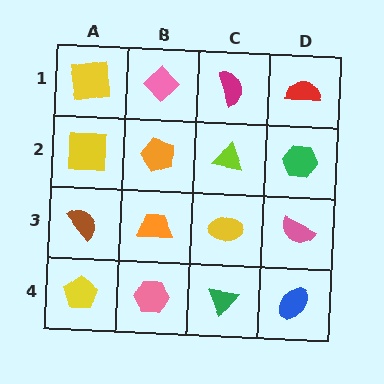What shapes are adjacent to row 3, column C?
A lime triangle (row 2, column C), a green triangle (row 4, column C), an orange trapezoid (row 3, column B), a pink semicircle (row 3, column D).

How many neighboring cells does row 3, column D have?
3.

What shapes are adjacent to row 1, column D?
A green hexagon (row 2, column D), a magenta semicircle (row 1, column C).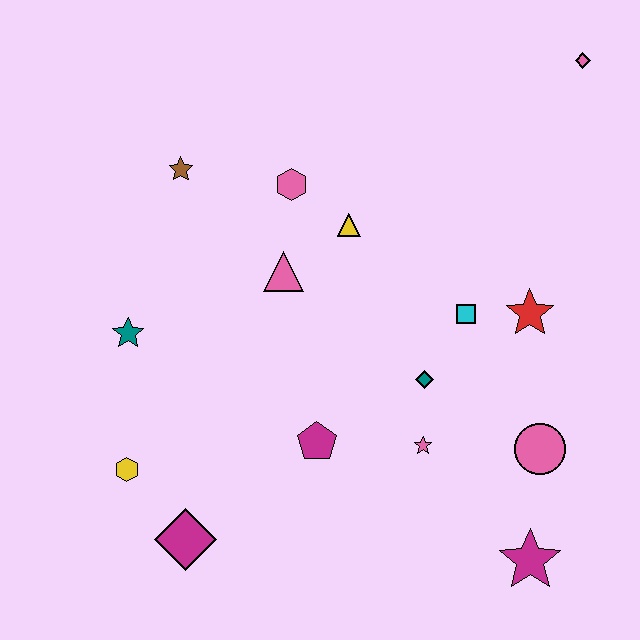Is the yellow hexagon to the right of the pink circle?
No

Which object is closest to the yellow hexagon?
The magenta diamond is closest to the yellow hexagon.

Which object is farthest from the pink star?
The pink diamond is farthest from the pink star.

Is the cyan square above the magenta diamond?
Yes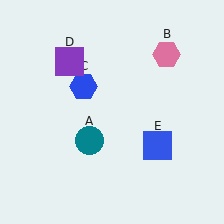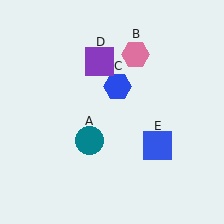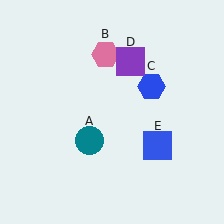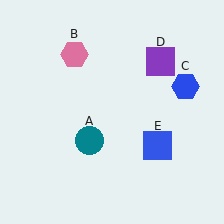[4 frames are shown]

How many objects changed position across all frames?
3 objects changed position: pink hexagon (object B), blue hexagon (object C), purple square (object D).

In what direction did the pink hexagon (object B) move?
The pink hexagon (object B) moved left.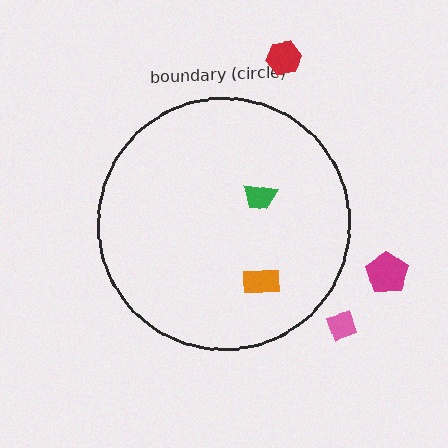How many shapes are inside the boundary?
2 inside, 3 outside.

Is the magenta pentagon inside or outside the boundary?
Outside.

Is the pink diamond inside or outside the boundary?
Outside.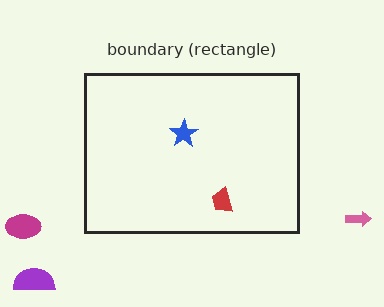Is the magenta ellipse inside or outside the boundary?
Outside.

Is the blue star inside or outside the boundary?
Inside.